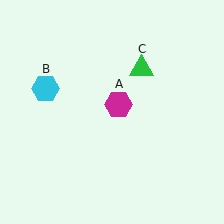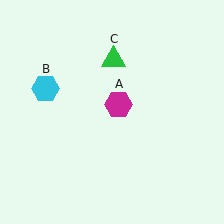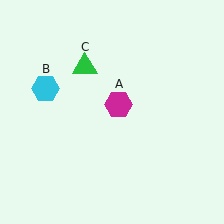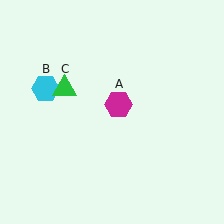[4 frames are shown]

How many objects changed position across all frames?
1 object changed position: green triangle (object C).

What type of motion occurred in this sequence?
The green triangle (object C) rotated counterclockwise around the center of the scene.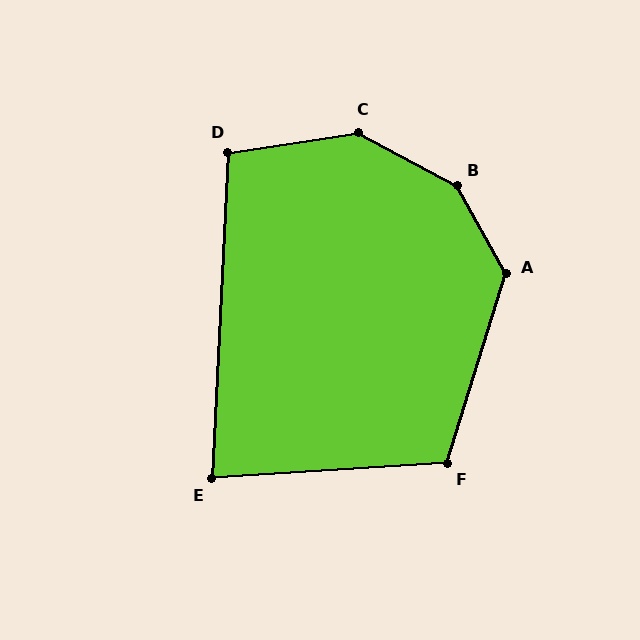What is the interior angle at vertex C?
Approximately 143 degrees (obtuse).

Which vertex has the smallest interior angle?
E, at approximately 84 degrees.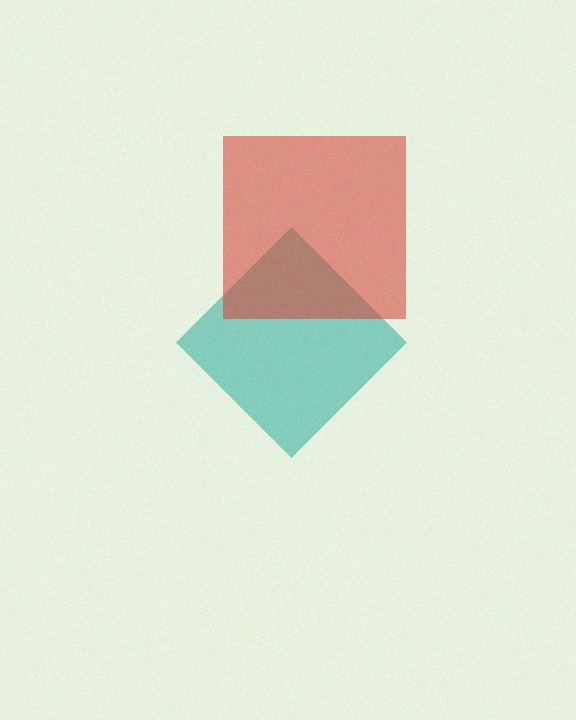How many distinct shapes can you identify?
There are 2 distinct shapes: a teal diamond, a red square.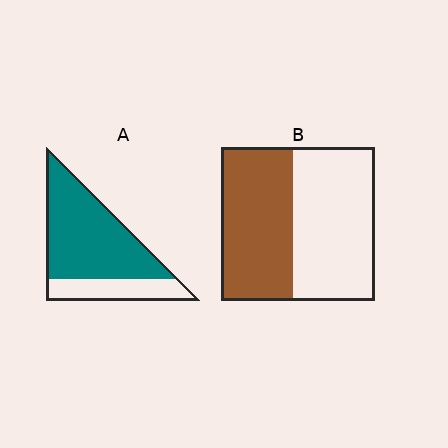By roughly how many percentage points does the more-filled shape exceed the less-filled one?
By roughly 25 percentage points (A over B).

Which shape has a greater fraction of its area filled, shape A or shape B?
Shape A.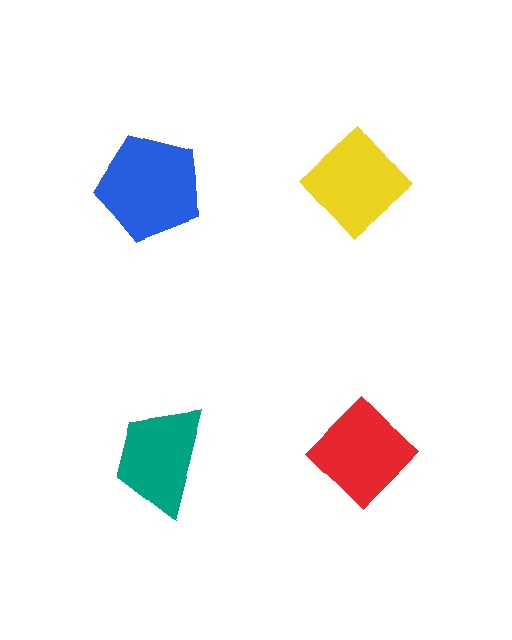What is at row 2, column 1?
A teal trapezoid.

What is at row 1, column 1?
A blue pentagon.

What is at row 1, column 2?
A yellow diamond.